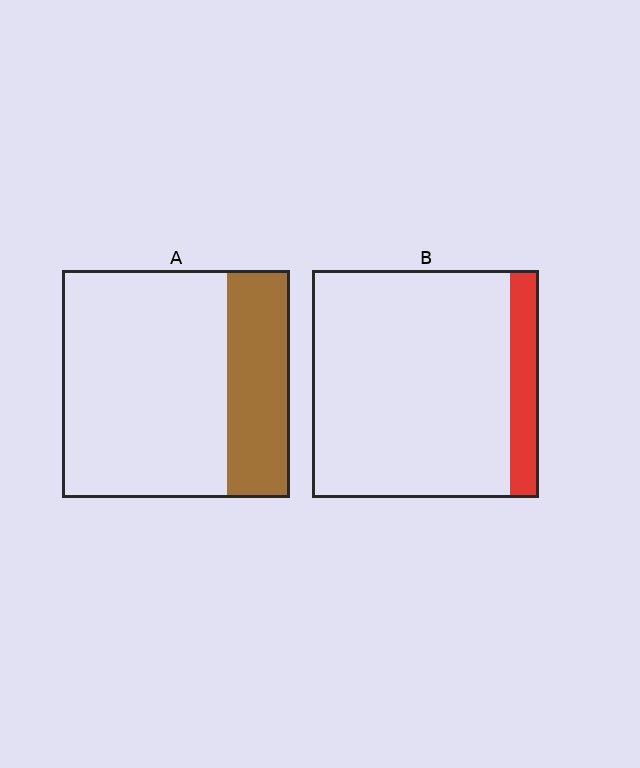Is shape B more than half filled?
No.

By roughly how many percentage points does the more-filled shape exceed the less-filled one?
By roughly 15 percentage points (A over B).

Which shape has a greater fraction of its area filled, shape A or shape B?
Shape A.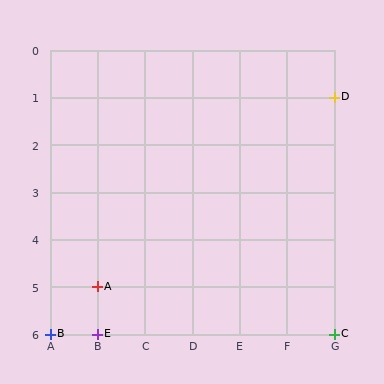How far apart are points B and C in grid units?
Points B and C are 6 columns apart.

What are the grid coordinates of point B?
Point B is at grid coordinates (A, 6).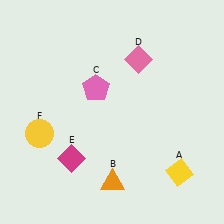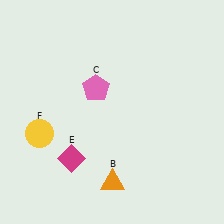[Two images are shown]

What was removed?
The pink diamond (D), the yellow diamond (A) were removed in Image 2.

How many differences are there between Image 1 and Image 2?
There are 2 differences between the two images.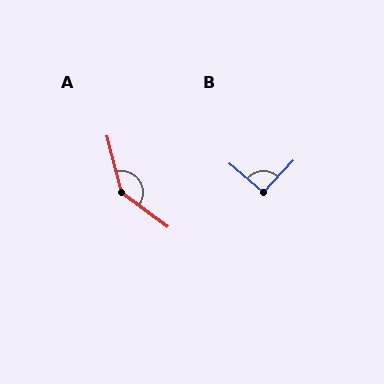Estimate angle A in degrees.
Approximately 141 degrees.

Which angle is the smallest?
B, at approximately 93 degrees.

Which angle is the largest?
A, at approximately 141 degrees.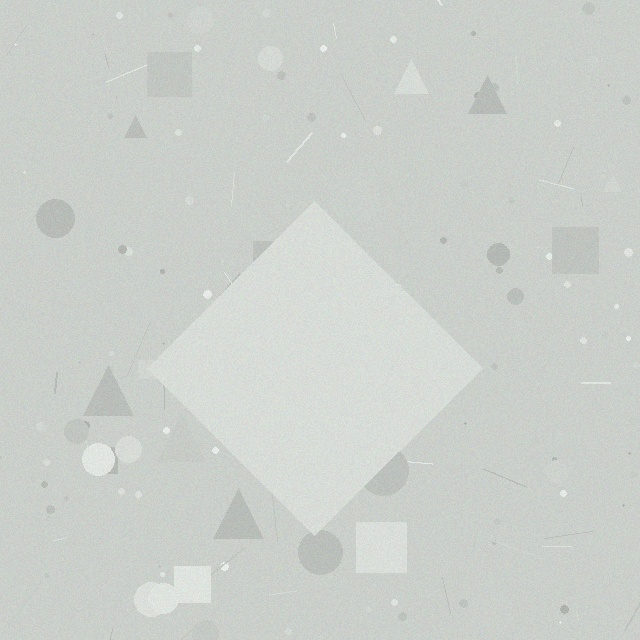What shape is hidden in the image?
A diamond is hidden in the image.